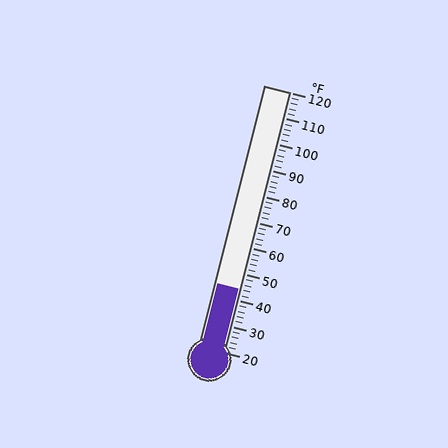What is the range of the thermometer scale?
The thermometer scale ranges from 20°F to 120°F.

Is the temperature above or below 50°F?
The temperature is below 50°F.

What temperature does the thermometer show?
The thermometer shows approximately 44°F.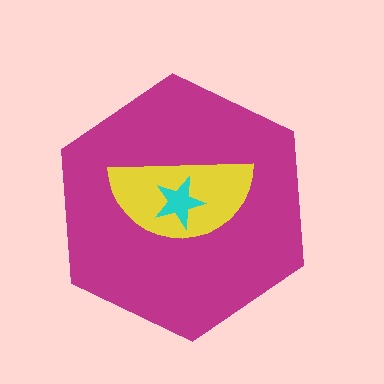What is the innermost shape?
The cyan star.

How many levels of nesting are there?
3.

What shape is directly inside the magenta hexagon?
The yellow semicircle.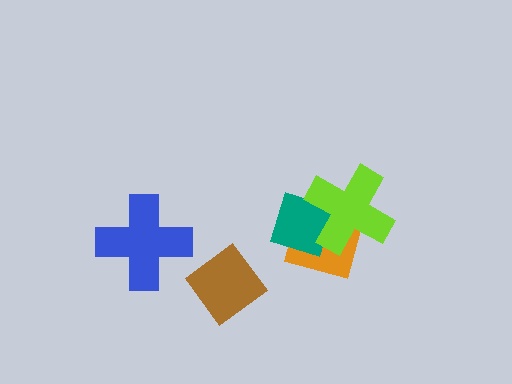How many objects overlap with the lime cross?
2 objects overlap with the lime cross.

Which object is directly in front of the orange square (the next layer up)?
The teal diamond is directly in front of the orange square.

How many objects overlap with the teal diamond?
2 objects overlap with the teal diamond.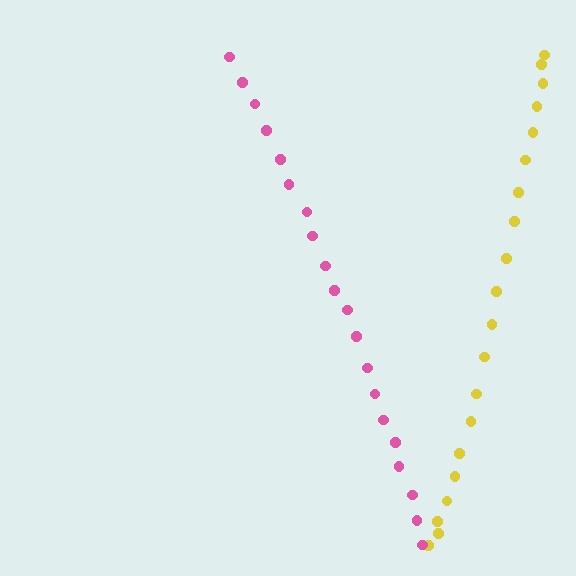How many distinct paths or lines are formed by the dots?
There are 2 distinct paths.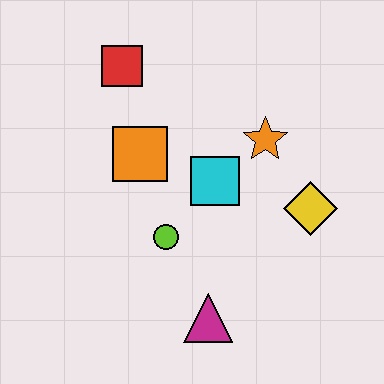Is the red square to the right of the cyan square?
No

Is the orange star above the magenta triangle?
Yes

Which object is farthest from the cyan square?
The red square is farthest from the cyan square.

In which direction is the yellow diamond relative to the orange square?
The yellow diamond is to the right of the orange square.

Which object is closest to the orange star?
The cyan square is closest to the orange star.